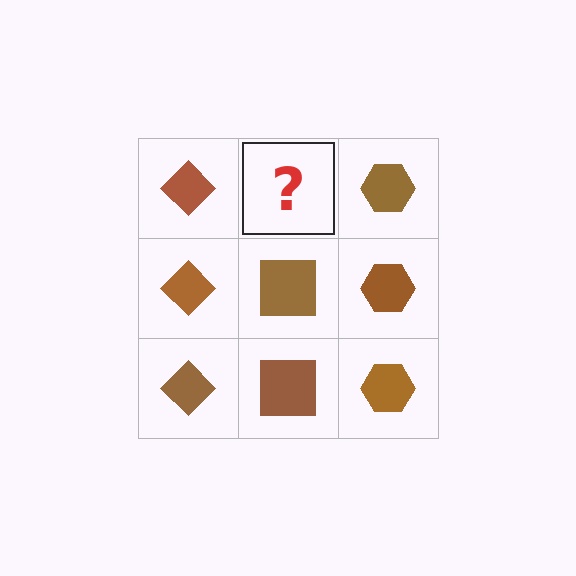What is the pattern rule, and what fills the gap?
The rule is that each column has a consistent shape. The gap should be filled with a brown square.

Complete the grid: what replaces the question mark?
The question mark should be replaced with a brown square.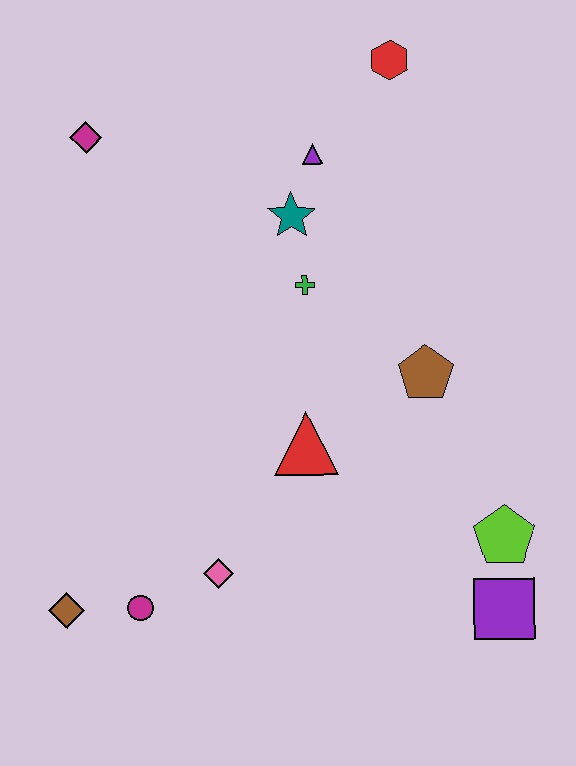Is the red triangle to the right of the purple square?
No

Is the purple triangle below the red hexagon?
Yes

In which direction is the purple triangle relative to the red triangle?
The purple triangle is above the red triangle.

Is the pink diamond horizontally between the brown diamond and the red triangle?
Yes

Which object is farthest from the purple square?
The magenta diamond is farthest from the purple square.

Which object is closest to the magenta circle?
The brown diamond is closest to the magenta circle.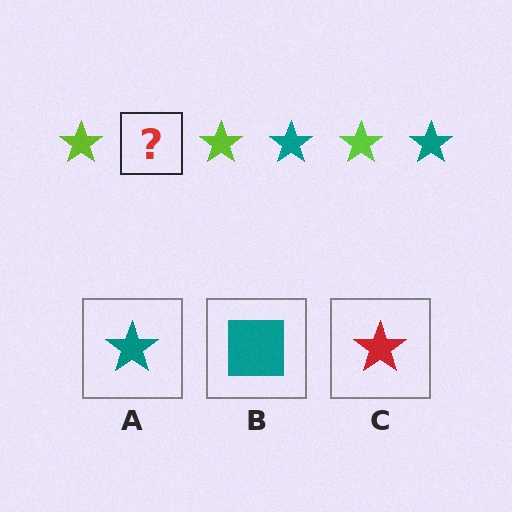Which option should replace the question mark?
Option A.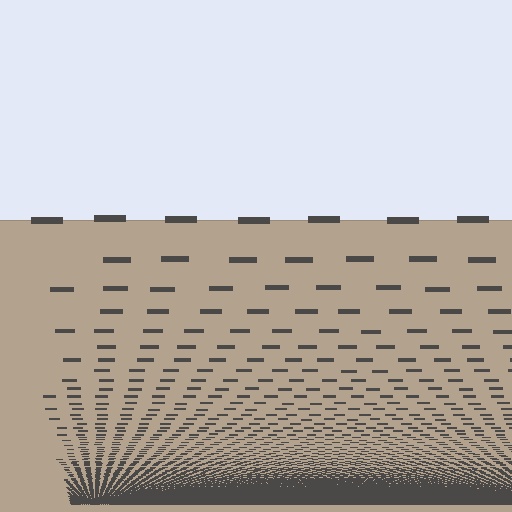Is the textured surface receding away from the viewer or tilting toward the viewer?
The surface appears to tilt toward the viewer. Texture elements get larger and sparser toward the top.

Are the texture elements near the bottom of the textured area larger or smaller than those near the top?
Smaller. The gradient is inverted — elements near the bottom are smaller and denser.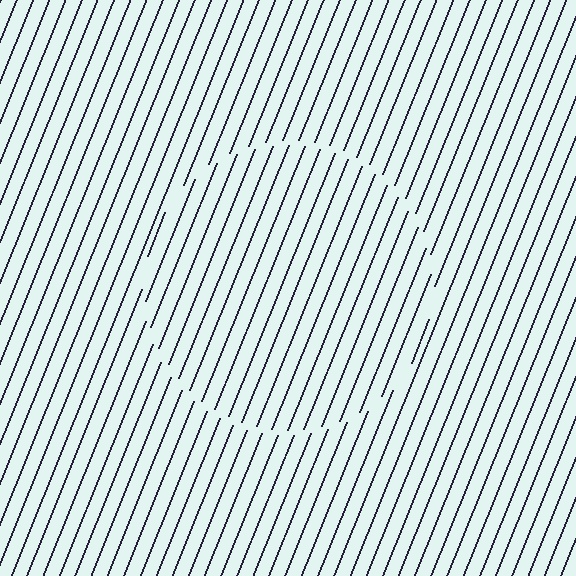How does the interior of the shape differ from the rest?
The interior of the shape contains the same grating, shifted by half a period — the contour is defined by the phase discontinuity where line-ends from the inner and outer gratings abut.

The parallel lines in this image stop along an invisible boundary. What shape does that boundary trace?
An illusory circle. The interior of the shape contains the same grating, shifted by half a period — the contour is defined by the phase discontinuity where line-ends from the inner and outer gratings abut.